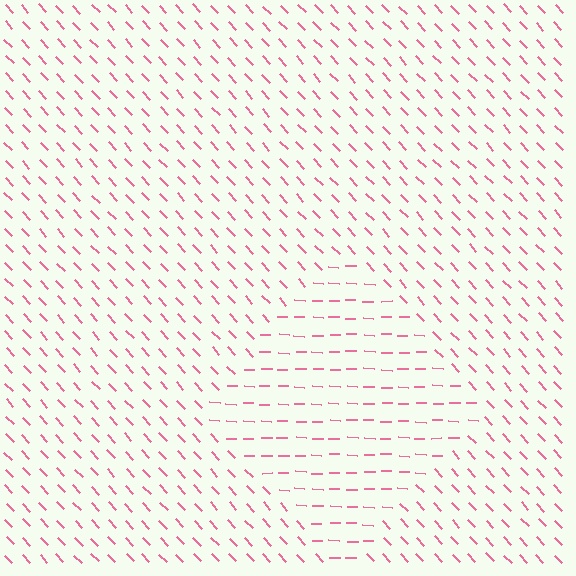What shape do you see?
I see a diamond.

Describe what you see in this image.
The image is filled with small pink line segments. A diamond region in the image has lines oriented differently from the surrounding lines, creating a visible texture boundary.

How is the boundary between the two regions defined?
The boundary is defined purely by a change in line orientation (approximately 45 degrees difference). All lines are the same color and thickness.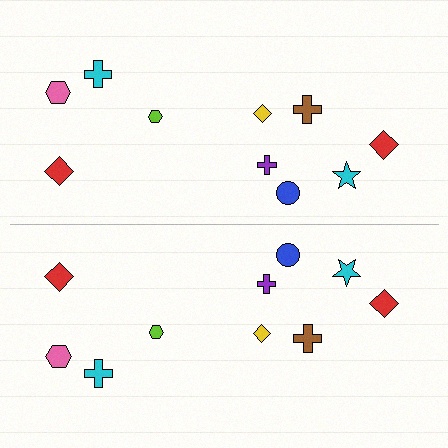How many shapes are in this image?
There are 20 shapes in this image.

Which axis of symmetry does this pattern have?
The pattern has a horizontal axis of symmetry running through the center of the image.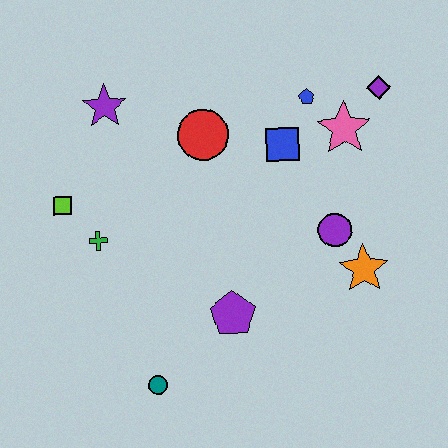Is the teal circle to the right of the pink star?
No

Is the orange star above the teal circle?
Yes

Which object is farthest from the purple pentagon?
The purple diamond is farthest from the purple pentagon.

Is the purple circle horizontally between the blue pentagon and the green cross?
No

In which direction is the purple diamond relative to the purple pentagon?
The purple diamond is above the purple pentagon.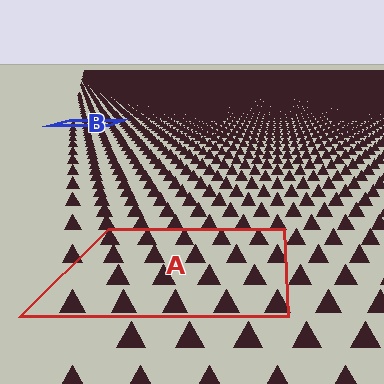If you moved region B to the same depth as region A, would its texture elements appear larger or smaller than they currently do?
They would appear larger. At a closer depth, the same texture elements are projected at a bigger on-screen size.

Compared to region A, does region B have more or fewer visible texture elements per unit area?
Region B has more texture elements per unit area — they are packed more densely because it is farther away.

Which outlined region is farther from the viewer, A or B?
Region B is farther from the viewer — the texture elements inside it appear smaller and more densely packed.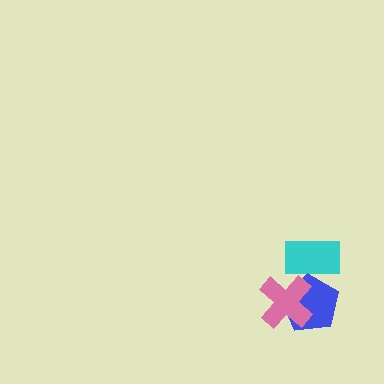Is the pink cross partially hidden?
No, no other shape covers it.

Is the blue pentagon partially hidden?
Yes, it is partially covered by another shape.